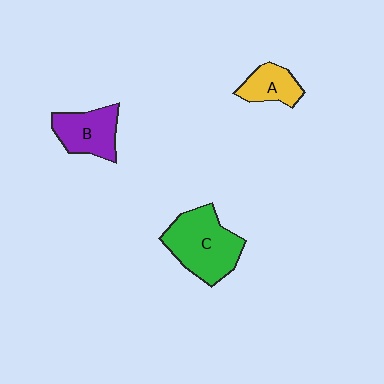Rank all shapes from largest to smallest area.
From largest to smallest: C (green), B (purple), A (yellow).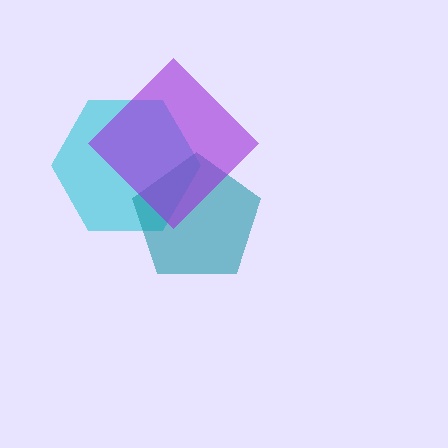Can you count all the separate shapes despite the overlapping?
Yes, there are 3 separate shapes.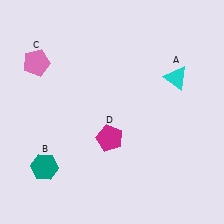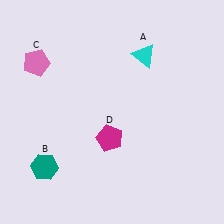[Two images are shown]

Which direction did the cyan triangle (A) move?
The cyan triangle (A) moved left.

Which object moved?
The cyan triangle (A) moved left.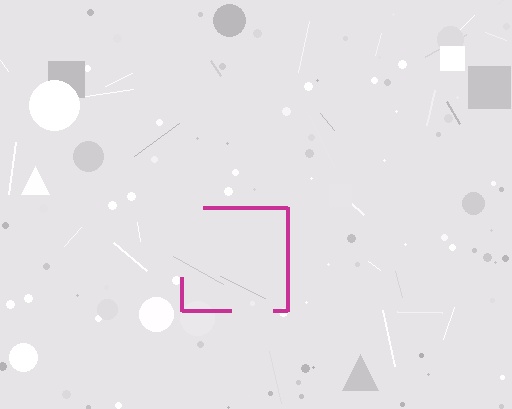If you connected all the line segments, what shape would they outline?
They would outline a square.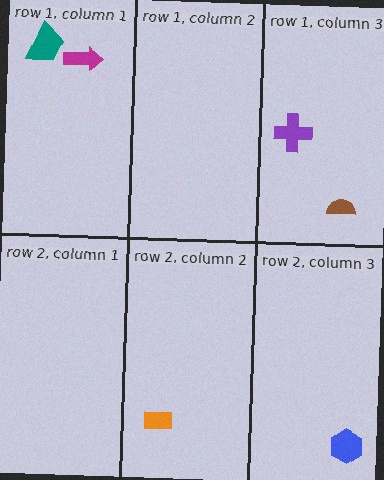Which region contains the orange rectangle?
The row 2, column 2 region.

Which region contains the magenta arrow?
The row 1, column 1 region.